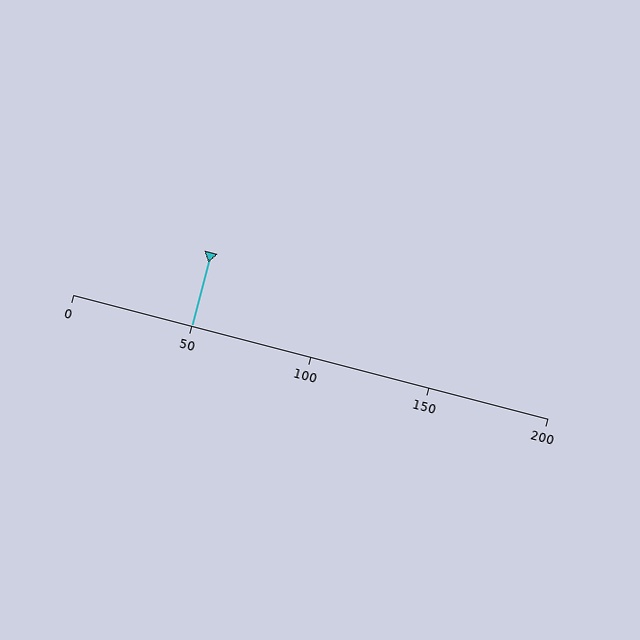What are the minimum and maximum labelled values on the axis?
The axis runs from 0 to 200.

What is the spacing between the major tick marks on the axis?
The major ticks are spaced 50 apart.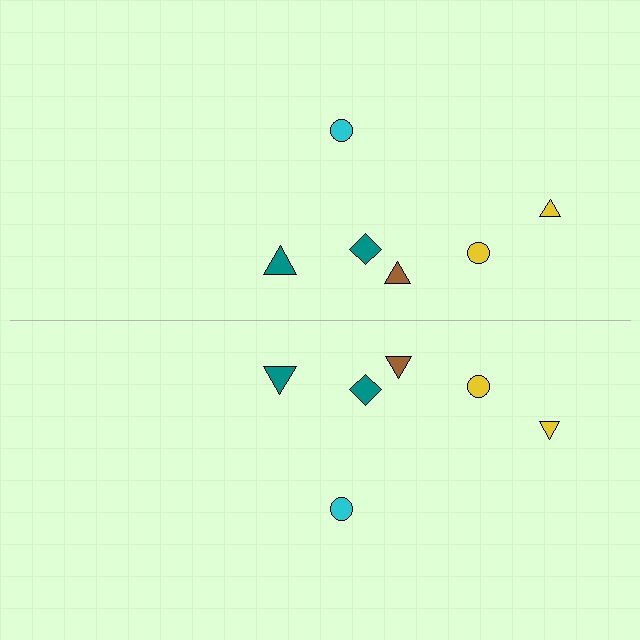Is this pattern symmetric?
Yes, this pattern has bilateral (reflection) symmetry.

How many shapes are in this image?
There are 12 shapes in this image.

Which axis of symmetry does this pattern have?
The pattern has a horizontal axis of symmetry running through the center of the image.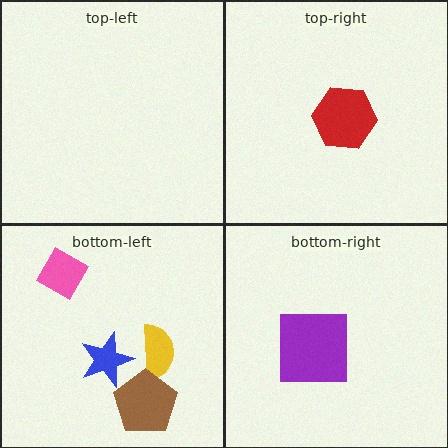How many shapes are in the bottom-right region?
1.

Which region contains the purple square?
The bottom-right region.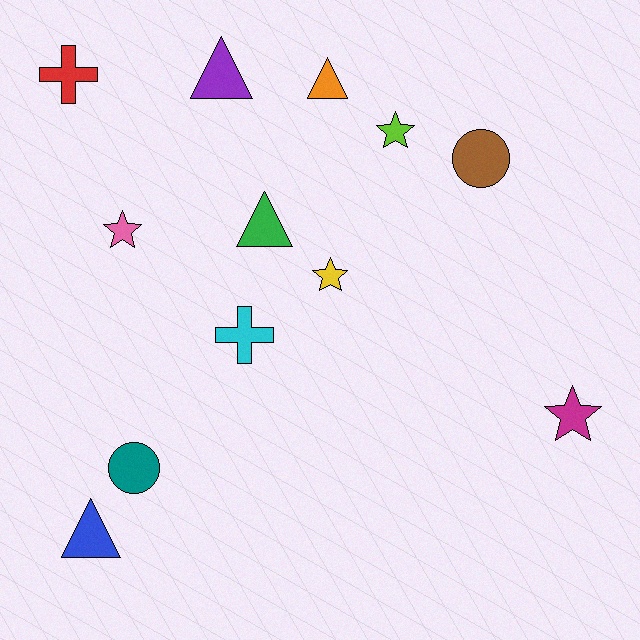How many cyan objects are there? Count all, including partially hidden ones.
There is 1 cyan object.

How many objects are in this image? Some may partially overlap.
There are 12 objects.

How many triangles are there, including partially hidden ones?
There are 4 triangles.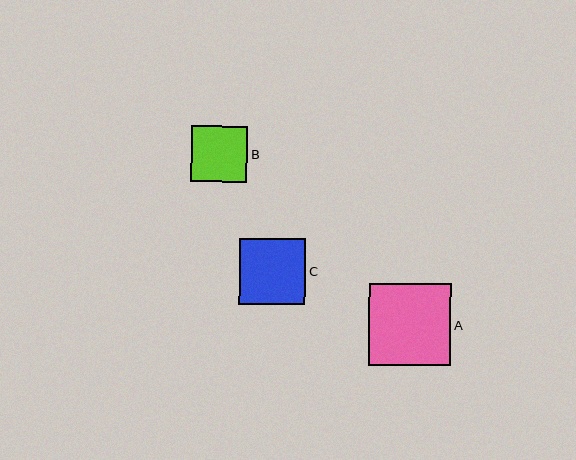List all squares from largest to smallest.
From largest to smallest: A, C, B.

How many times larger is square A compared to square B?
Square A is approximately 1.5 times the size of square B.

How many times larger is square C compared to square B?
Square C is approximately 1.2 times the size of square B.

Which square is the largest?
Square A is the largest with a size of approximately 82 pixels.